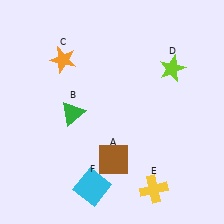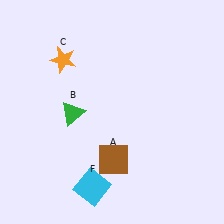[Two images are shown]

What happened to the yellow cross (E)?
The yellow cross (E) was removed in Image 2. It was in the bottom-right area of Image 1.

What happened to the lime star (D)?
The lime star (D) was removed in Image 2. It was in the top-right area of Image 1.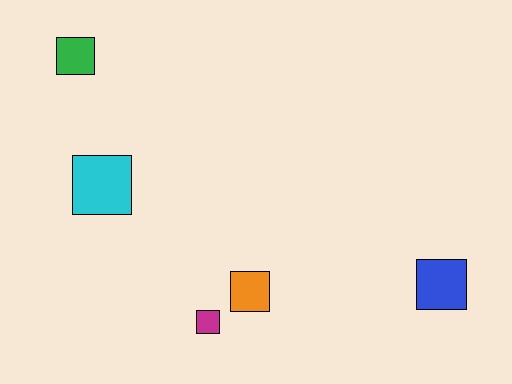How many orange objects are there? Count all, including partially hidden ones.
There is 1 orange object.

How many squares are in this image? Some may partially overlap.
There are 5 squares.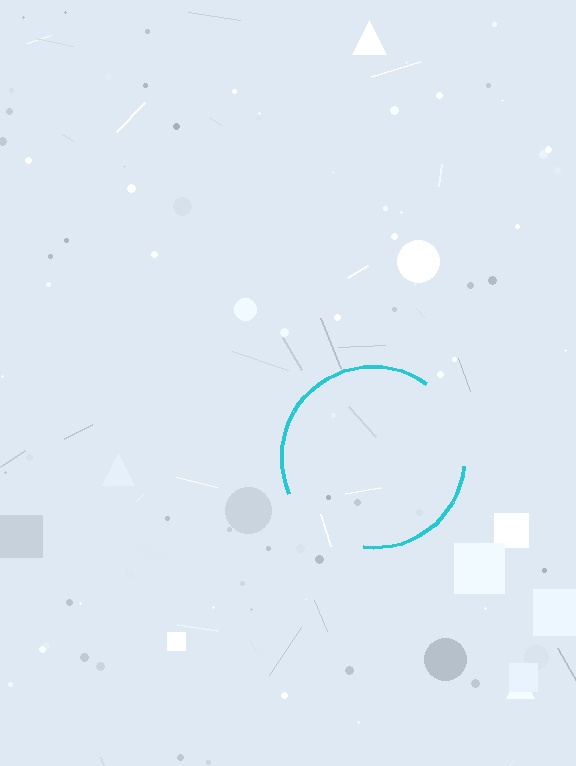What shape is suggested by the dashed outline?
The dashed outline suggests a circle.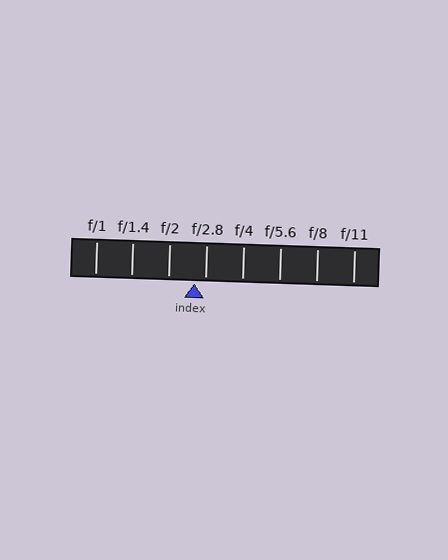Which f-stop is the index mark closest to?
The index mark is closest to f/2.8.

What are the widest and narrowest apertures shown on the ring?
The widest aperture shown is f/1 and the narrowest is f/11.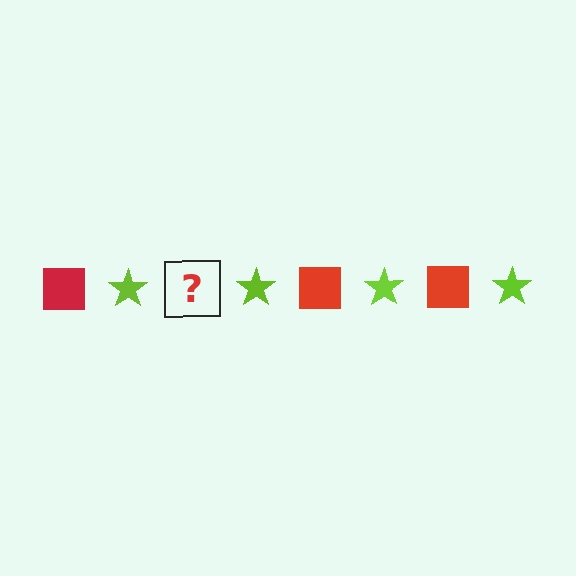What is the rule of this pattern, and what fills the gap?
The rule is that the pattern alternates between red square and lime star. The gap should be filled with a red square.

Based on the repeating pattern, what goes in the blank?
The blank should be a red square.